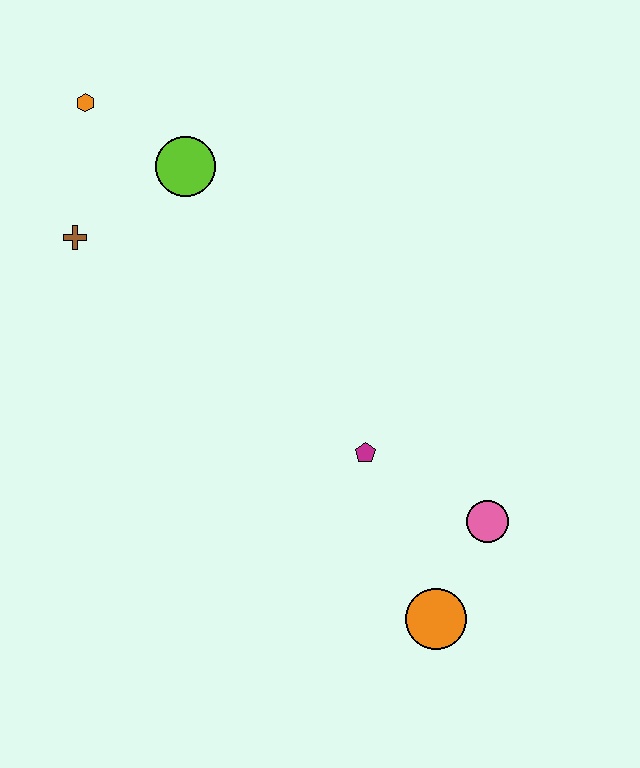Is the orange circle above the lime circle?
No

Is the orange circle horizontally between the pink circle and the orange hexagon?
Yes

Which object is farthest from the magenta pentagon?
The orange hexagon is farthest from the magenta pentagon.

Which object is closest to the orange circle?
The pink circle is closest to the orange circle.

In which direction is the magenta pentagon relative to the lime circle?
The magenta pentagon is below the lime circle.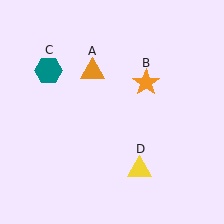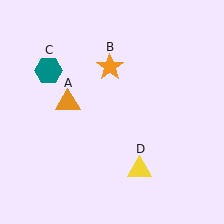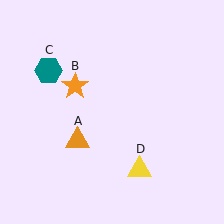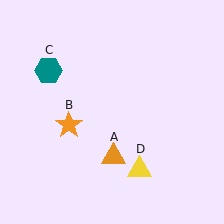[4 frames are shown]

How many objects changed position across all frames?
2 objects changed position: orange triangle (object A), orange star (object B).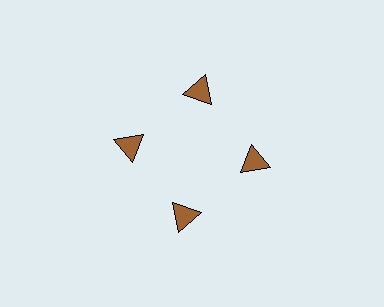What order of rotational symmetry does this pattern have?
This pattern has 4-fold rotational symmetry.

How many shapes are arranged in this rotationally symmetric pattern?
There are 4 shapes, arranged in 4 groups of 1.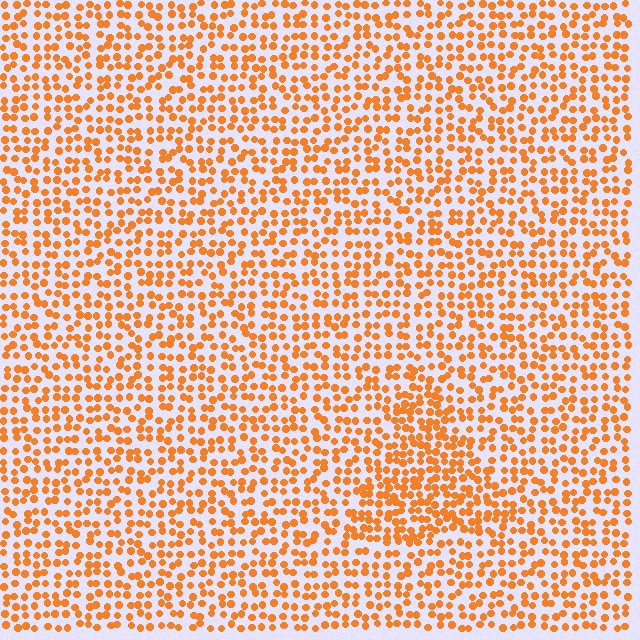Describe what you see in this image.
The image contains small orange elements arranged at two different densities. A triangle-shaped region is visible where the elements are more densely packed than the surrounding area.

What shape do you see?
I see a triangle.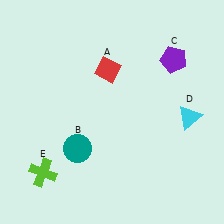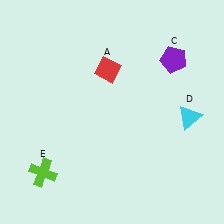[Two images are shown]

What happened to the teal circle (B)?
The teal circle (B) was removed in Image 2. It was in the bottom-left area of Image 1.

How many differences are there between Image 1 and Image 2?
There is 1 difference between the two images.